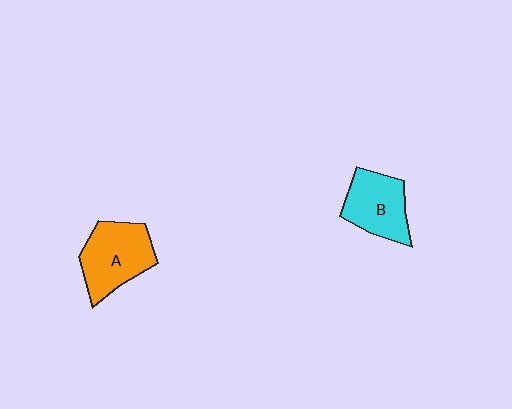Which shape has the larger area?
Shape A (orange).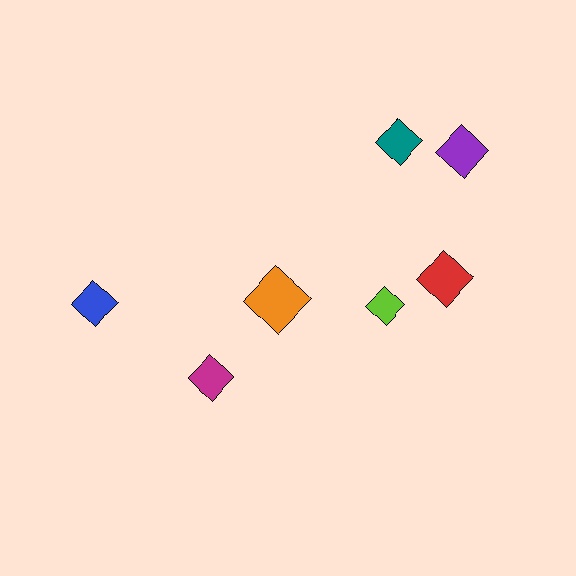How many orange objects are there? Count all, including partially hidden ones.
There is 1 orange object.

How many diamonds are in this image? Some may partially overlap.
There are 7 diamonds.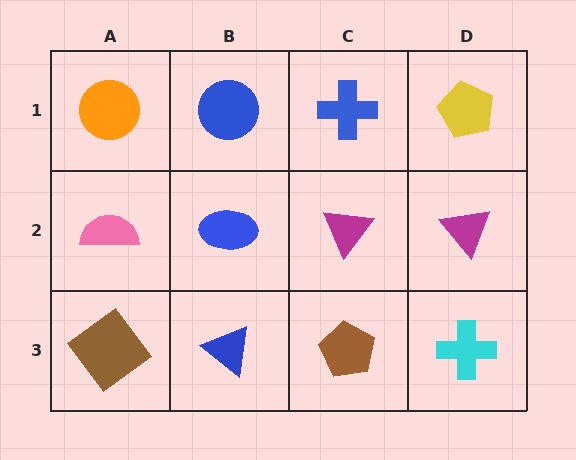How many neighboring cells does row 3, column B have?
3.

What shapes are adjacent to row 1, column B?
A blue ellipse (row 2, column B), an orange circle (row 1, column A), a blue cross (row 1, column C).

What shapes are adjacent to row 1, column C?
A magenta triangle (row 2, column C), a blue circle (row 1, column B), a yellow pentagon (row 1, column D).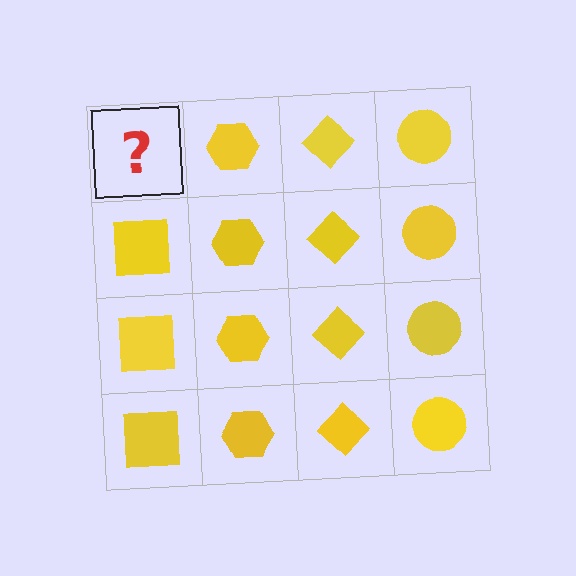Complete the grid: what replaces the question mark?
The question mark should be replaced with a yellow square.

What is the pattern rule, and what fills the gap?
The rule is that each column has a consistent shape. The gap should be filled with a yellow square.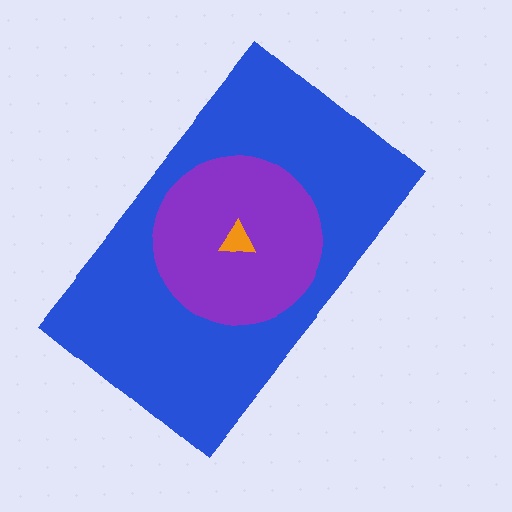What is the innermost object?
The orange triangle.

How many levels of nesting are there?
3.